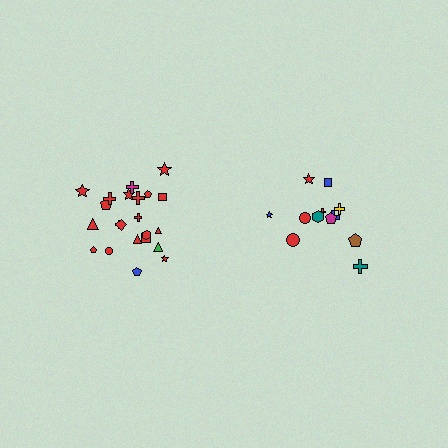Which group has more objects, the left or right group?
The left group.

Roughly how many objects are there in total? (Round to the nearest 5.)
Roughly 35 objects in total.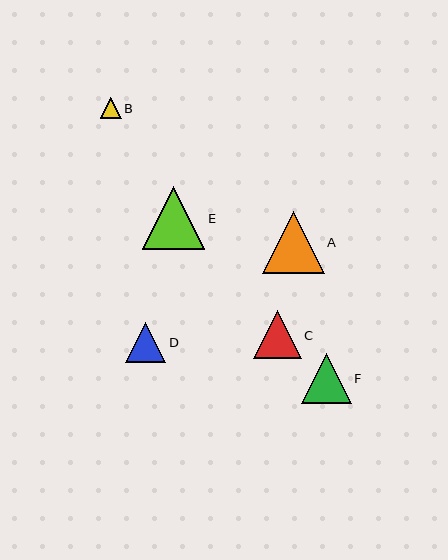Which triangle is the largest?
Triangle E is the largest with a size of approximately 63 pixels.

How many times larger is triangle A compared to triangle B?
Triangle A is approximately 3.0 times the size of triangle B.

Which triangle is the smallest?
Triangle B is the smallest with a size of approximately 21 pixels.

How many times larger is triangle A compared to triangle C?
Triangle A is approximately 1.3 times the size of triangle C.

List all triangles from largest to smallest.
From largest to smallest: E, A, F, C, D, B.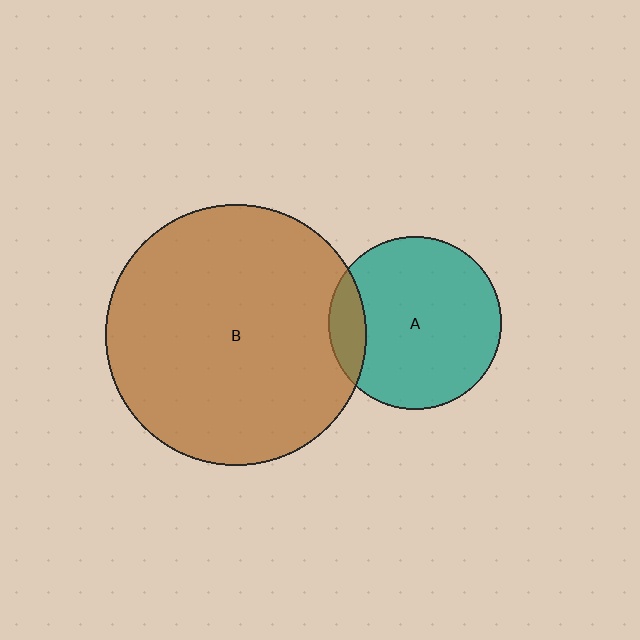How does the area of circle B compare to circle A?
Approximately 2.3 times.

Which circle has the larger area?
Circle B (brown).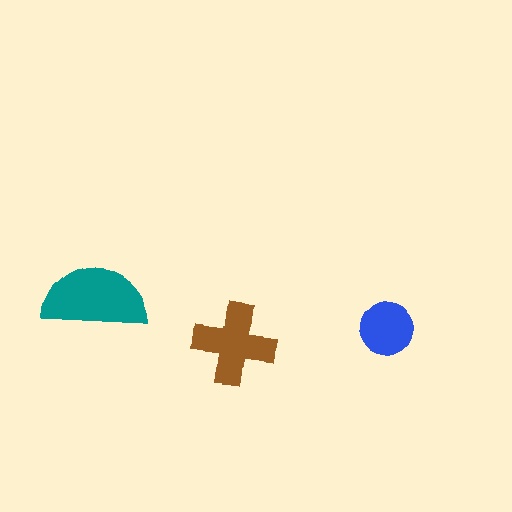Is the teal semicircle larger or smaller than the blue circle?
Larger.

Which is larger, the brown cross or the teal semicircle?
The teal semicircle.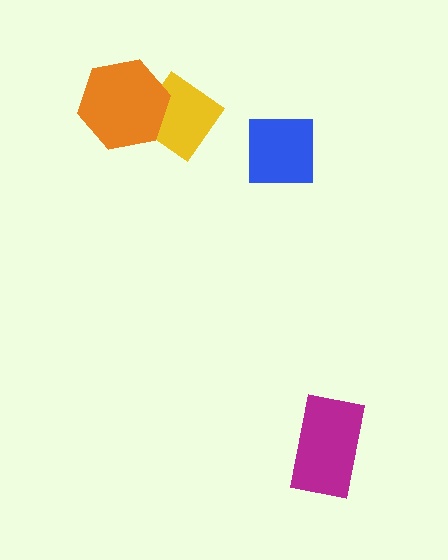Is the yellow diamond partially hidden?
Yes, it is partially covered by another shape.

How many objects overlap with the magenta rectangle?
0 objects overlap with the magenta rectangle.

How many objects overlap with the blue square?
0 objects overlap with the blue square.